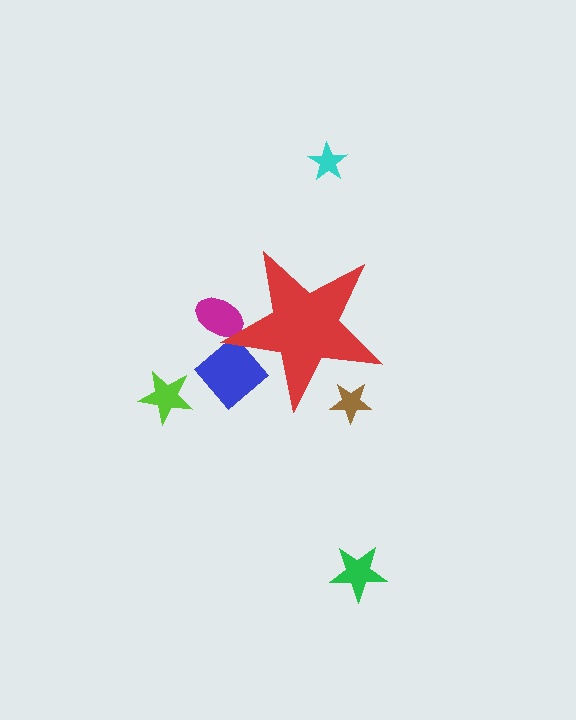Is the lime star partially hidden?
No, the lime star is fully visible.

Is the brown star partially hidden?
Yes, the brown star is partially hidden behind the red star.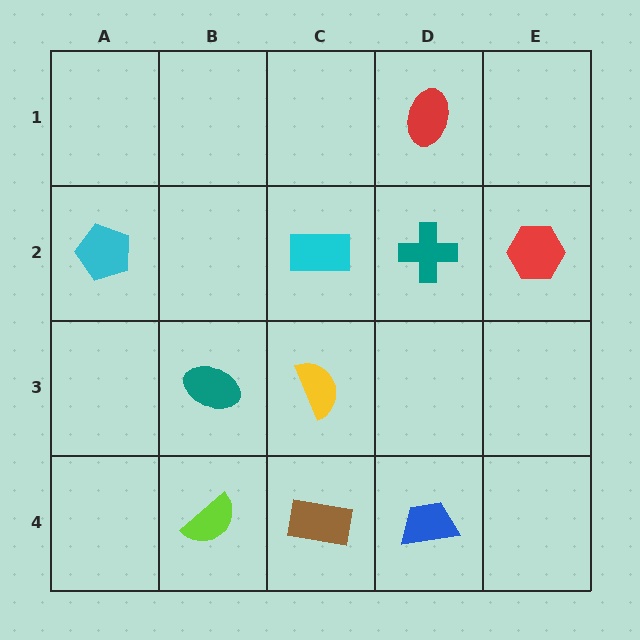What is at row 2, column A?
A cyan pentagon.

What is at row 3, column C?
A yellow semicircle.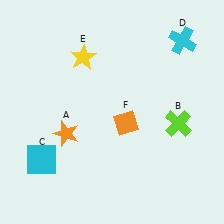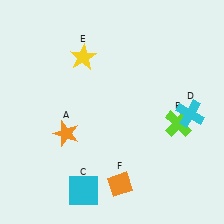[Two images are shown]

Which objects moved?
The objects that moved are: the cyan square (C), the cyan cross (D), the orange diamond (F).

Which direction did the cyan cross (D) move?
The cyan cross (D) moved down.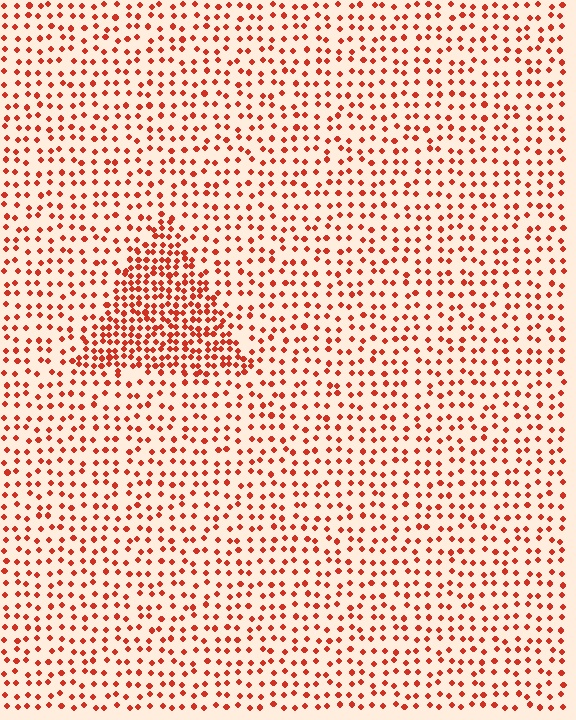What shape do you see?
I see a triangle.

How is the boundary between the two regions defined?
The boundary is defined by a change in element density (approximately 2.2x ratio). All elements are the same color, size, and shape.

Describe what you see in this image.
The image contains small red elements arranged at two different densities. A triangle-shaped region is visible where the elements are more densely packed than the surrounding area.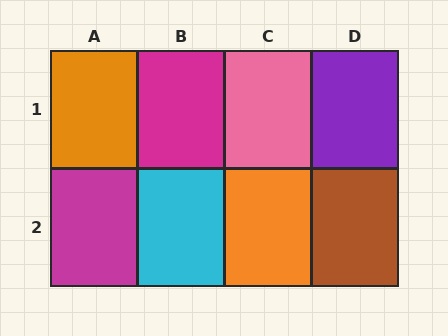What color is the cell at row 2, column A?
Magenta.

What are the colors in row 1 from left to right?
Orange, magenta, pink, purple.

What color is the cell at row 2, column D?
Brown.